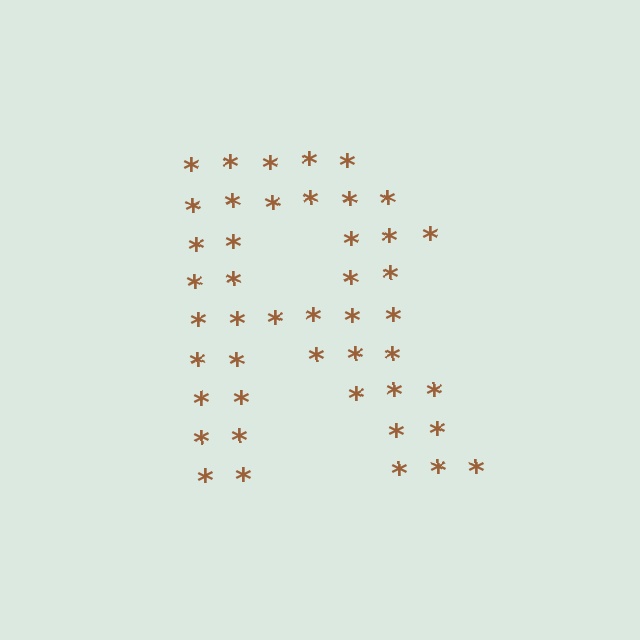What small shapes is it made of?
It is made of small asterisks.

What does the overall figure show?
The overall figure shows the letter R.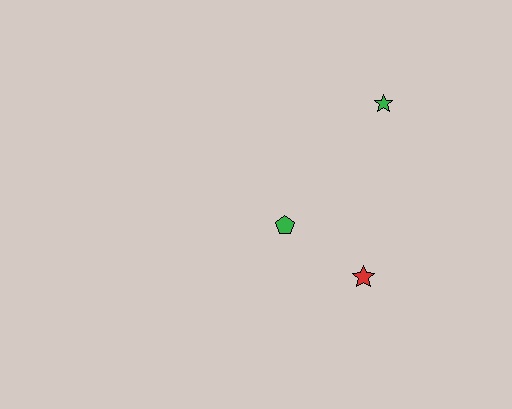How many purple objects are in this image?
There are no purple objects.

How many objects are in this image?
There are 3 objects.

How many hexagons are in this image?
There are no hexagons.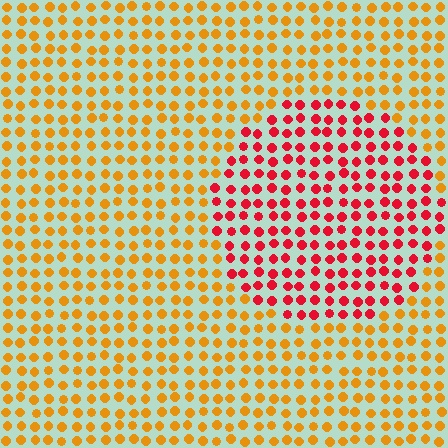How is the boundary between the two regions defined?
The boundary is defined purely by a slight shift in hue (about 45 degrees). Spacing, size, and orientation are identical on both sides.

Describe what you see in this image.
The image is filled with small orange elements in a uniform arrangement. A circle-shaped region is visible where the elements are tinted to a slightly different hue, forming a subtle color boundary.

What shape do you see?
I see a circle.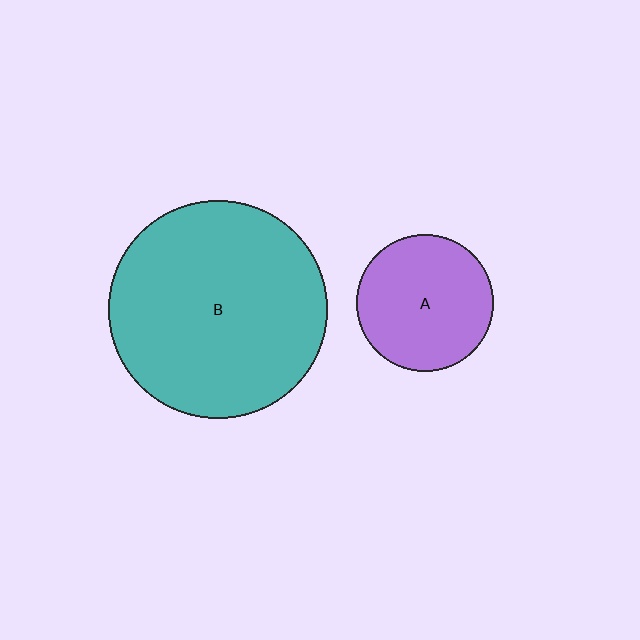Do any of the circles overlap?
No, none of the circles overlap.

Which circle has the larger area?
Circle B (teal).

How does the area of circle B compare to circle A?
Approximately 2.5 times.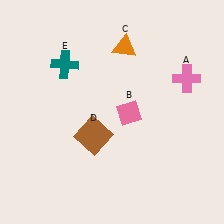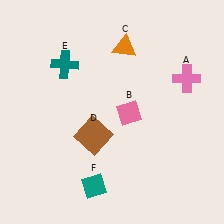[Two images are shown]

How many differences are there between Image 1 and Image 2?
There is 1 difference between the two images.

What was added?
A teal diamond (F) was added in Image 2.